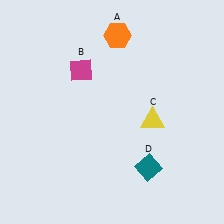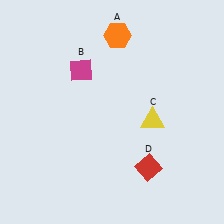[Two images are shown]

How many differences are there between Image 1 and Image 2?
There is 1 difference between the two images.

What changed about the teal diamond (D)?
In Image 1, D is teal. In Image 2, it changed to red.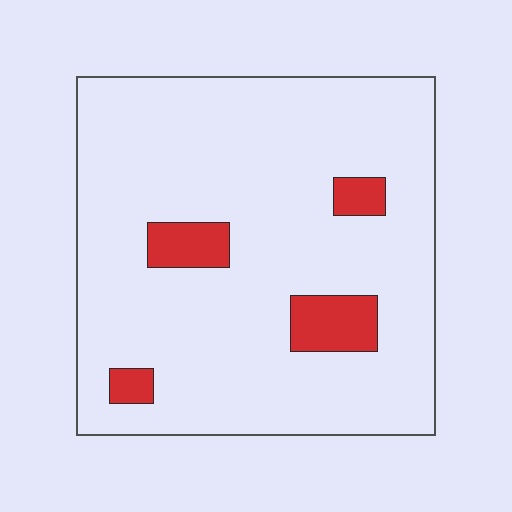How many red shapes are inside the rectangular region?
4.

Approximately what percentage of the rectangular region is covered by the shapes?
Approximately 10%.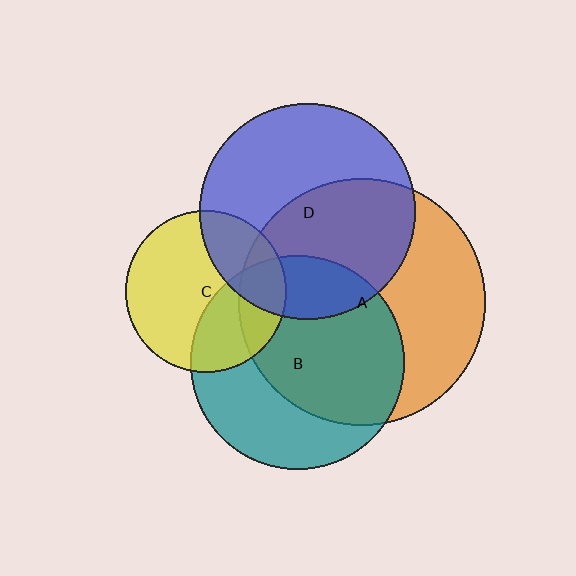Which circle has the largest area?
Circle A (orange).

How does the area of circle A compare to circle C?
Approximately 2.4 times.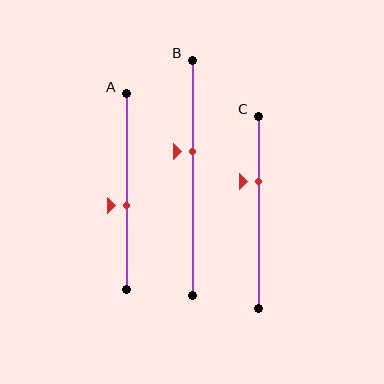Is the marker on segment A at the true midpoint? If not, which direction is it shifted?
No, the marker on segment A is shifted downward by about 7% of the segment length.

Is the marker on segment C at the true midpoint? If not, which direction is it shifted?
No, the marker on segment C is shifted upward by about 16% of the segment length.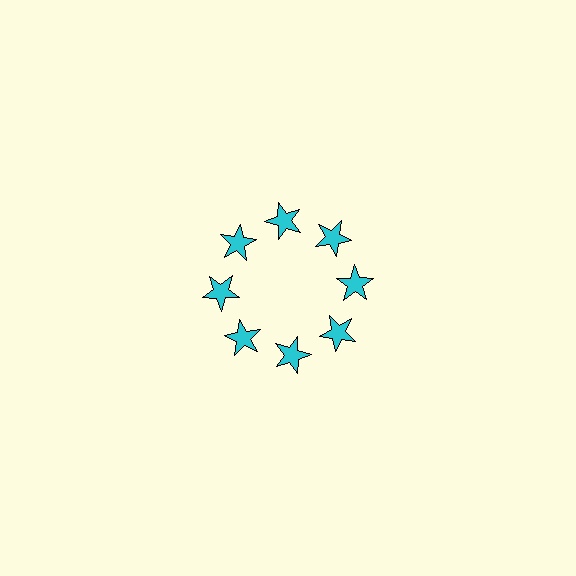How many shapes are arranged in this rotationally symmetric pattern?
There are 8 shapes, arranged in 8 groups of 1.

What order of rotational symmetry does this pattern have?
This pattern has 8-fold rotational symmetry.